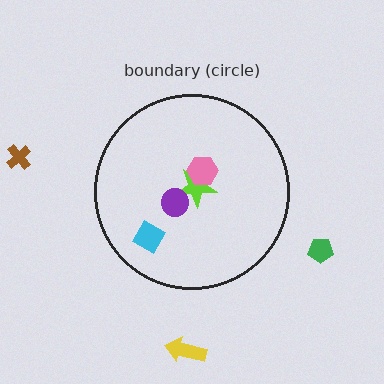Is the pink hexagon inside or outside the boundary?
Inside.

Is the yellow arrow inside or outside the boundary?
Outside.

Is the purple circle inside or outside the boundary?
Inside.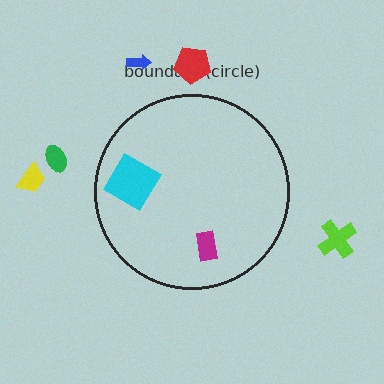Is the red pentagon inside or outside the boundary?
Outside.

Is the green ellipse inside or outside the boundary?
Outside.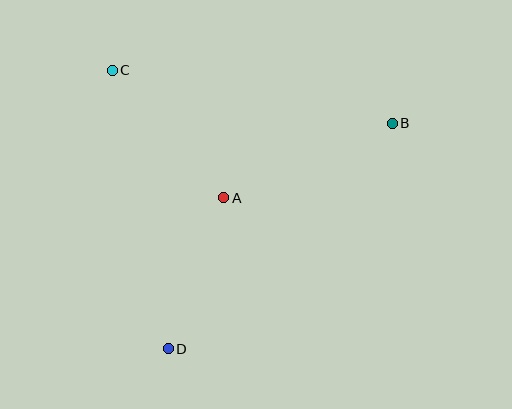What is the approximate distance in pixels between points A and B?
The distance between A and B is approximately 184 pixels.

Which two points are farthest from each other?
Points B and D are farthest from each other.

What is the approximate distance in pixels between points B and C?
The distance between B and C is approximately 285 pixels.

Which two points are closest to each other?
Points A and D are closest to each other.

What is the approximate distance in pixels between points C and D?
The distance between C and D is approximately 284 pixels.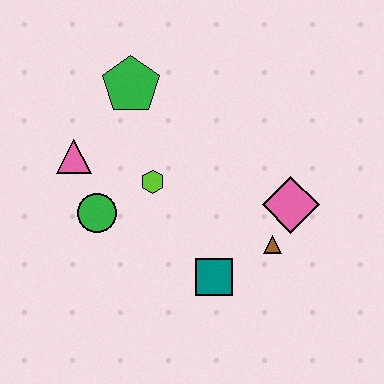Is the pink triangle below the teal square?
No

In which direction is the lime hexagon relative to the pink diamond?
The lime hexagon is to the left of the pink diamond.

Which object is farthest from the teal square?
The green pentagon is farthest from the teal square.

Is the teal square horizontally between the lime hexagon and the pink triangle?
No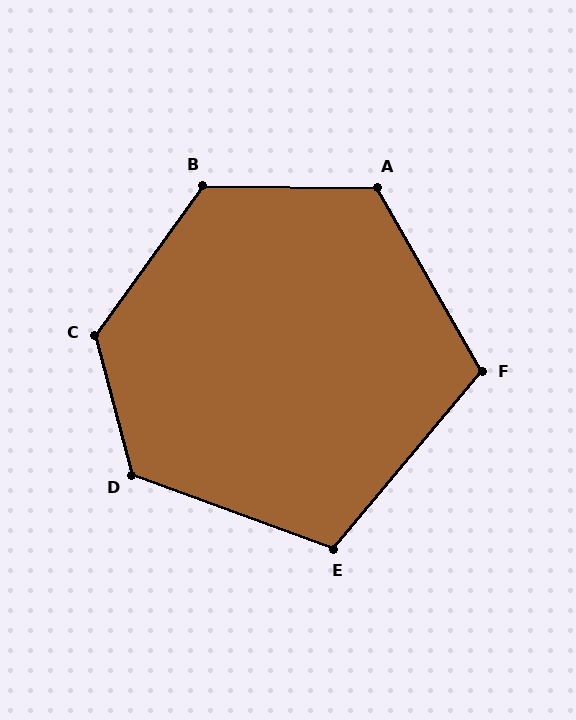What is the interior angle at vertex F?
Approximately 110 degrees (obtuse).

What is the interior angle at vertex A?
Approximately 120 degrees (obtuse).